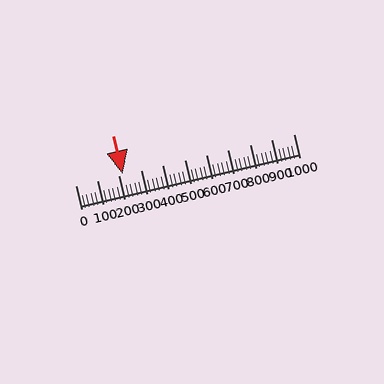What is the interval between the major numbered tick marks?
The major tick marks are spaced 100 units apart.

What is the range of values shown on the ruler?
The ruler shows values from 0 to 1000.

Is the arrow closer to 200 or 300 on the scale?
The arrow is closer to 200.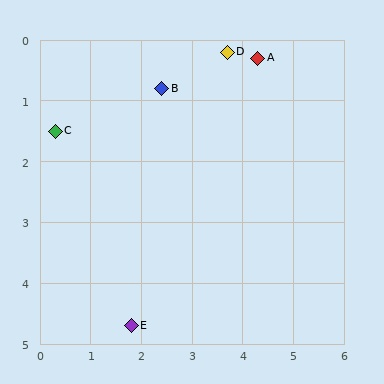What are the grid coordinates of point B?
Point B is at approximately (2.4, 0.8).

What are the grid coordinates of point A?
Point A is at approximately (4.3, 0.3).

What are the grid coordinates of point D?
Point D is at approximately (3.7, 0.2).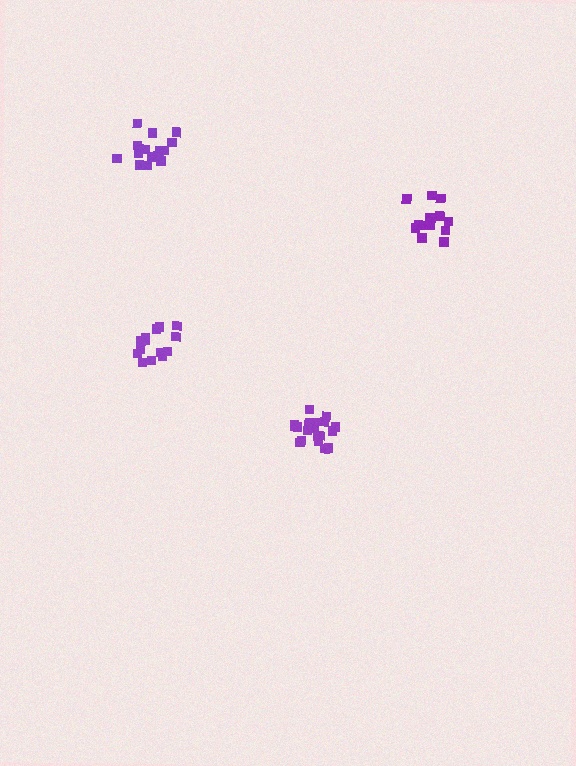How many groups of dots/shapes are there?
There are 4 groups.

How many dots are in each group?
Group 1: 17 dots, Group 2: 14 dots, Group 3: 15 dots, Group 4: 20 dots (66 total).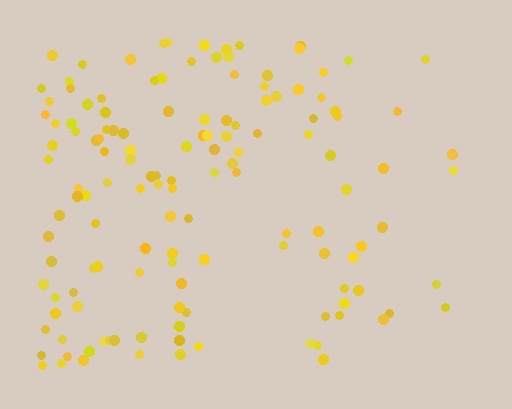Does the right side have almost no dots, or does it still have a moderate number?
Still a moderate number, just noticeably fewer than the left.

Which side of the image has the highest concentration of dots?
The left.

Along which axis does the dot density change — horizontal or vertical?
Horizontal.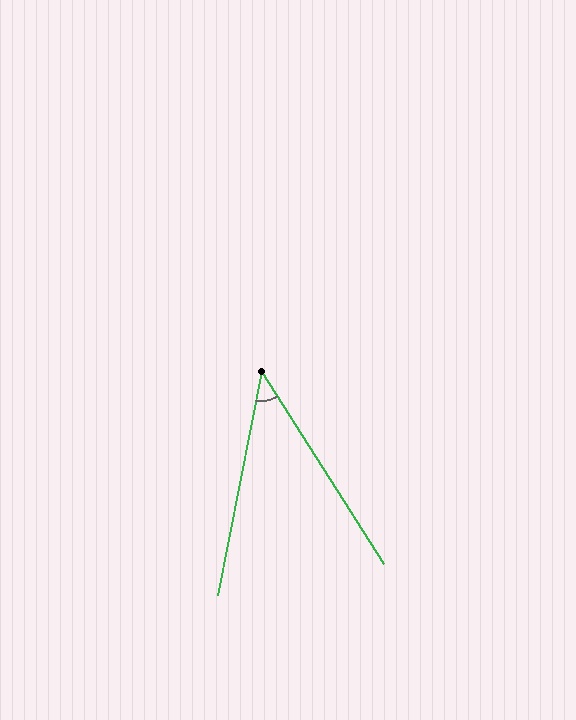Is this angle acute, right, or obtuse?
It is acute.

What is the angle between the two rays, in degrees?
Approximately 44 degrees.